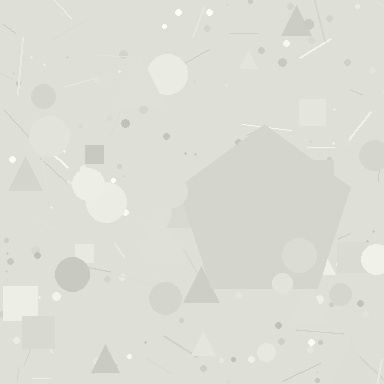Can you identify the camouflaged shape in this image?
The camouflaged shape is a pentagon.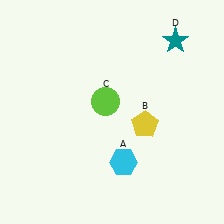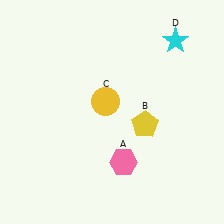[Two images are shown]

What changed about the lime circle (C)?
In Image 1, C is lime. In Image 2, it changed to yellow.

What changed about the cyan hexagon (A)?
In Image 1, A is cyan. In Image 2, it changed to pink.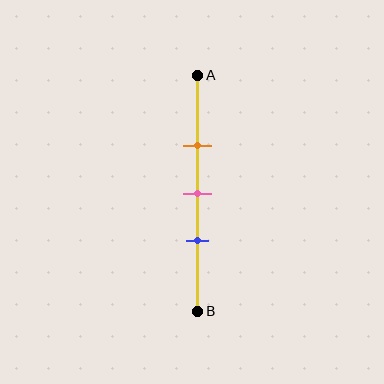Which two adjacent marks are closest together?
The pink and blue marks are the closest adjacent pair.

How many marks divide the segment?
There are 3 marks dividing the segment.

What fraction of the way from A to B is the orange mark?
The orange mark is approximately 30% (0.3) of the way from A to B.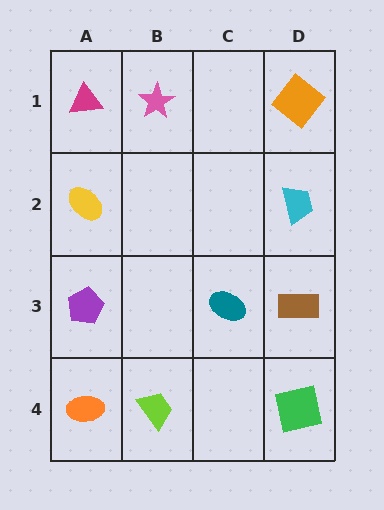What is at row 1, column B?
A pink star.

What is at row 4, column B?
A lime trapezoid.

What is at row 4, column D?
A green square.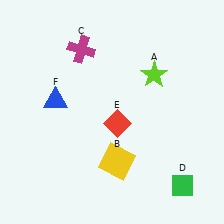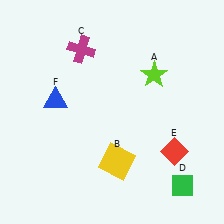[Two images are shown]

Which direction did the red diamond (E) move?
The red diamond (E) moved right.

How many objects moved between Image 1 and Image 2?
1 object moved between the two images.